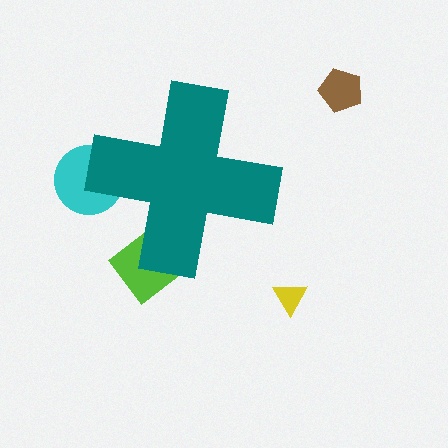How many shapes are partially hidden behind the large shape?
2 shapes are partially hidden.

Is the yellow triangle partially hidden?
No, the yellow triangle is fully visible.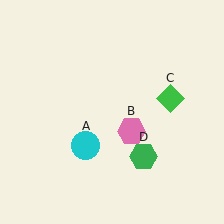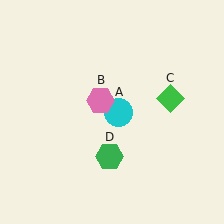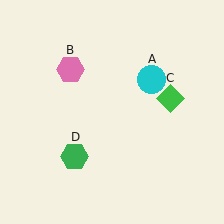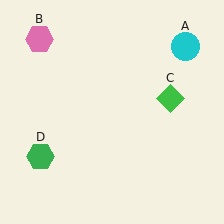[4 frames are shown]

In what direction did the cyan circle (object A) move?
The cyan circle (object A) moved up and to the right.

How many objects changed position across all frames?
3 objects changed position: cyan circle (object A), pink hexagon (object B), green hexagon (object D).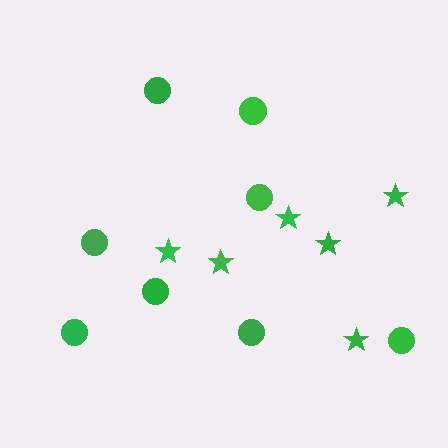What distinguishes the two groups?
There are 2 groups: one group of stars (6) and one group of circles (8).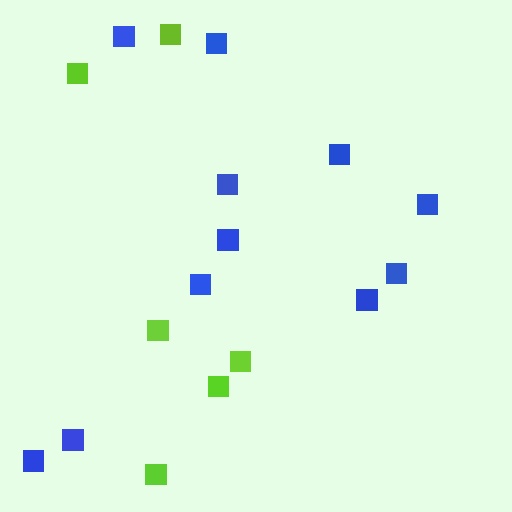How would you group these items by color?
There are 2 groups: one group of blue squares (11) and one group of lime squares (6).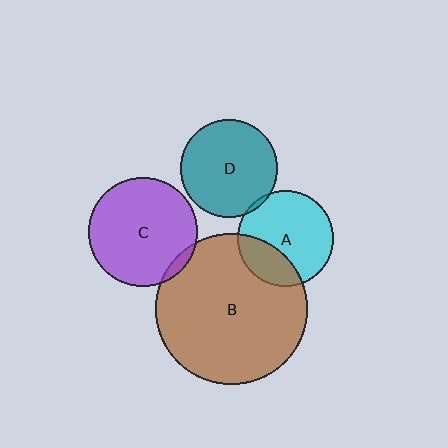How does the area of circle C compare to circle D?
Approximately 1.3 times.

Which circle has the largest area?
Circle B (brown).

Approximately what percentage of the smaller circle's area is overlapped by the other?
Approximately 5%.